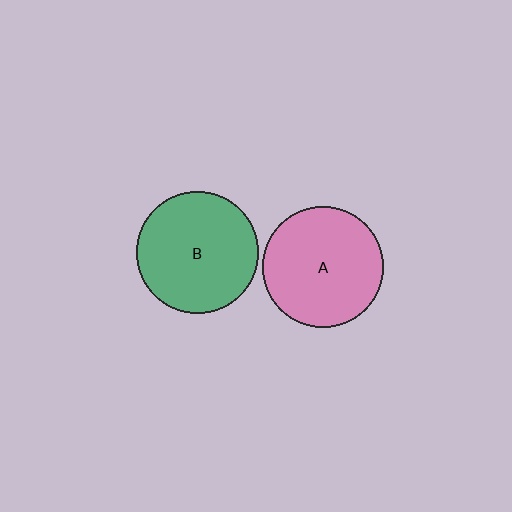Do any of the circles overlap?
No, none of the circles overlap.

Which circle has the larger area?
Circle A (pink).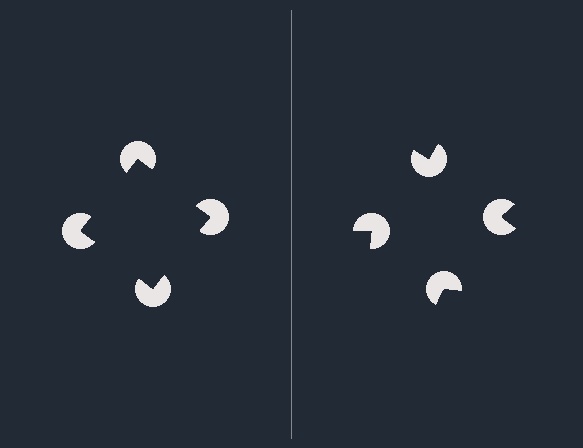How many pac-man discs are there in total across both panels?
8 — 4 on each side.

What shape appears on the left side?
An illusory square.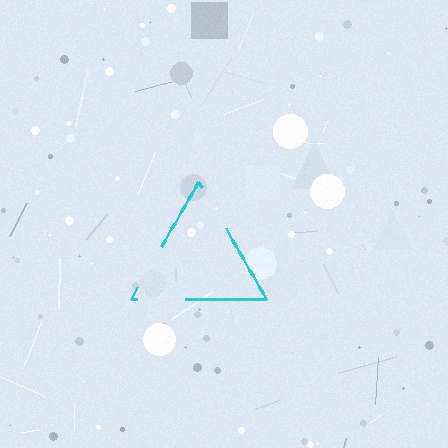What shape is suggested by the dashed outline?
The dashed outline suggests a triangle.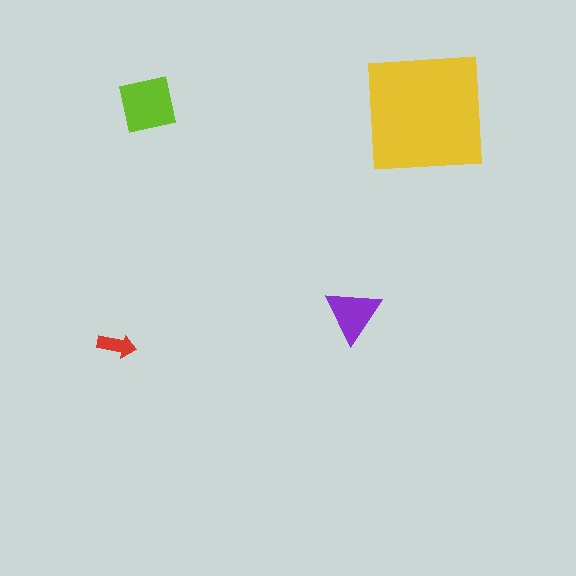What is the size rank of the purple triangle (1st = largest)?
3rd.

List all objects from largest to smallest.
The yellow square, the lime square, the purple triangle, the red arrow.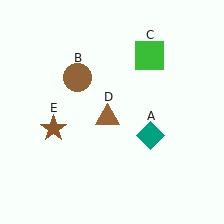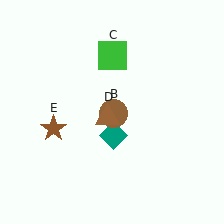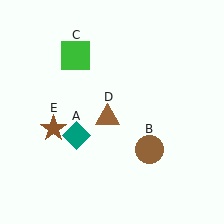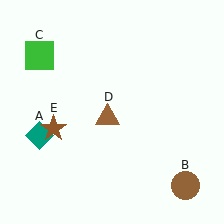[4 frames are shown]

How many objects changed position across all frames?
3 objects changed position: teal diamond (object A), brown circle (object B), green square (object C).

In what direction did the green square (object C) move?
The green square (object C) moved left.